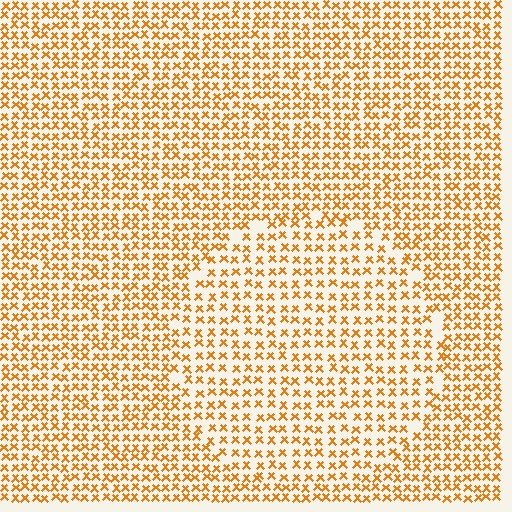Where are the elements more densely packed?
The elements are more densely packed outside the circle boundary.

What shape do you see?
I see a circle.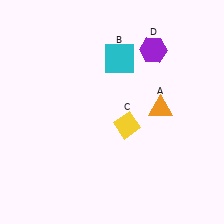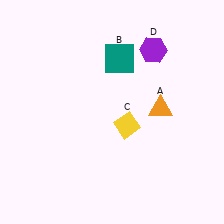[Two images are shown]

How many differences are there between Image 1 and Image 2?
There is 1 difference between the two images.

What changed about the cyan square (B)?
In Image 1, B is cyan. In Image 2, it changed to teal.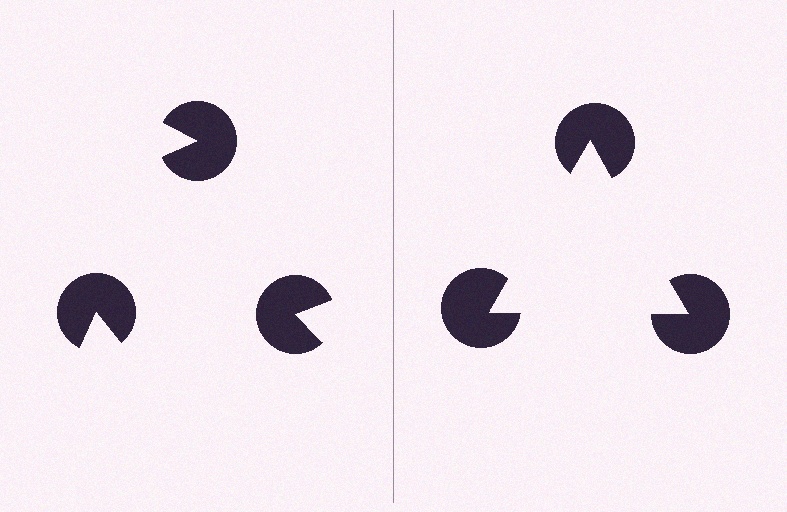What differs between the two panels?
The pac-man discs are positioned identically on both sides; only the wedge orientations differ. On the right they align to a triangle; on the left they are misaligned.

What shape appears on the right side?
An illusory triangle.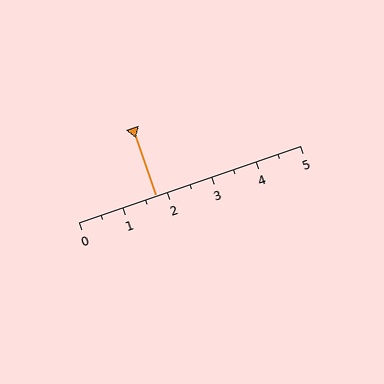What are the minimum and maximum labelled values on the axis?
The axis runs from 0 to 5.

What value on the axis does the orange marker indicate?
The marker indicates approximately 1.8.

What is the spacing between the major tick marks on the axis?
The major ticks are spaced 1 apart.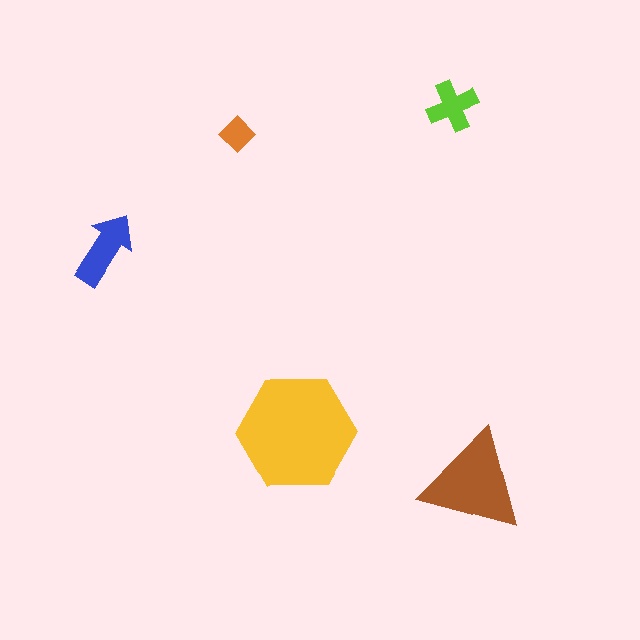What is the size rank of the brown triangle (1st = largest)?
2nd.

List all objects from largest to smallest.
The yellow hexagon, the brown triangle, the blue arrow, the lime cross, the orange diamond.